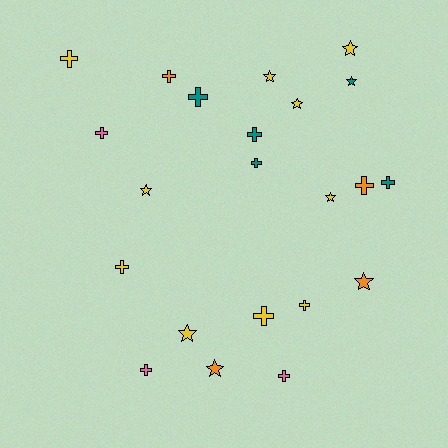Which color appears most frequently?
Yellow, with 10 objects.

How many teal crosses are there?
There are 4 teal crosses.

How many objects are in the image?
There are 22 objects.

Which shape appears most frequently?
Cross, with 13 objects.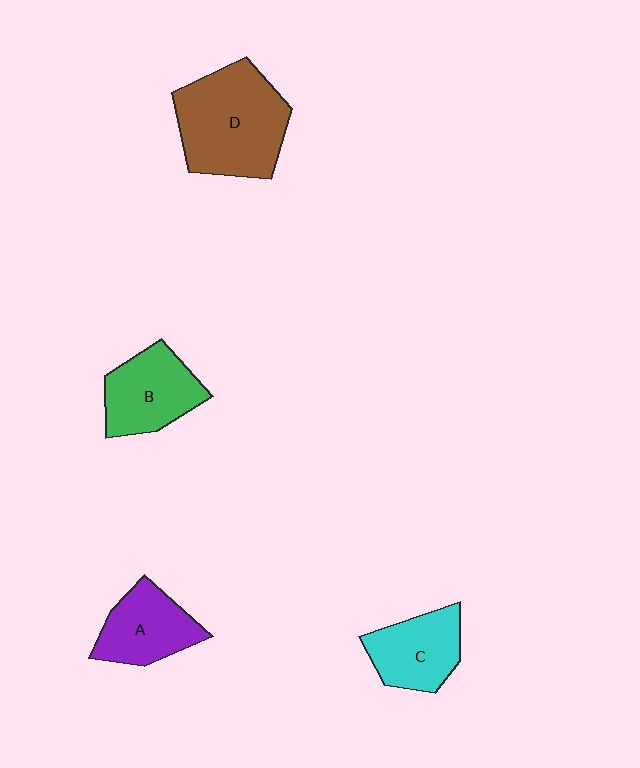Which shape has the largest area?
Shape D (brown).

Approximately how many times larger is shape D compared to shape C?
Approximately 1.7 times.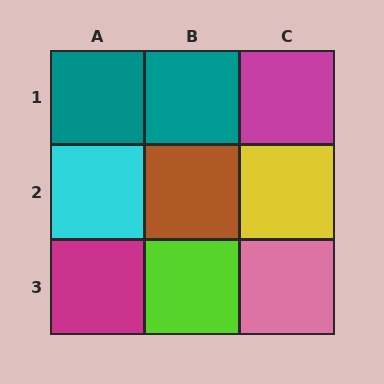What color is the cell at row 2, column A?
Cyan.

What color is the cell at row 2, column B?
Brown.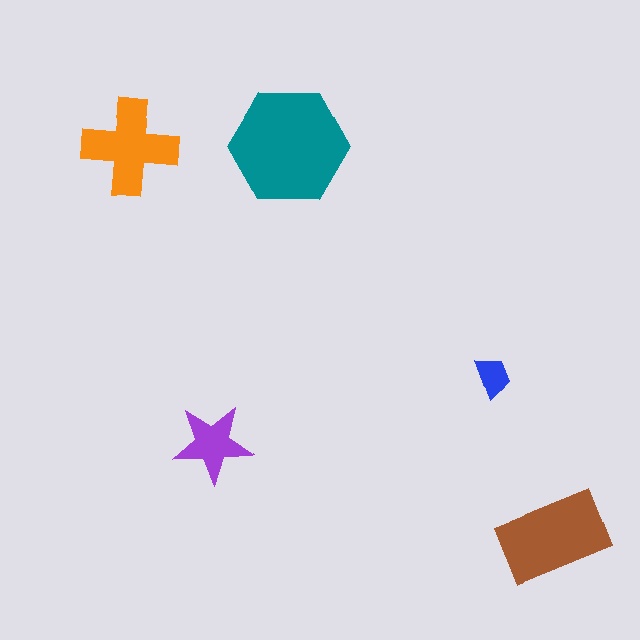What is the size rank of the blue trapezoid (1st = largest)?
5th.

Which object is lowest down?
The brown rectangle is bottommost.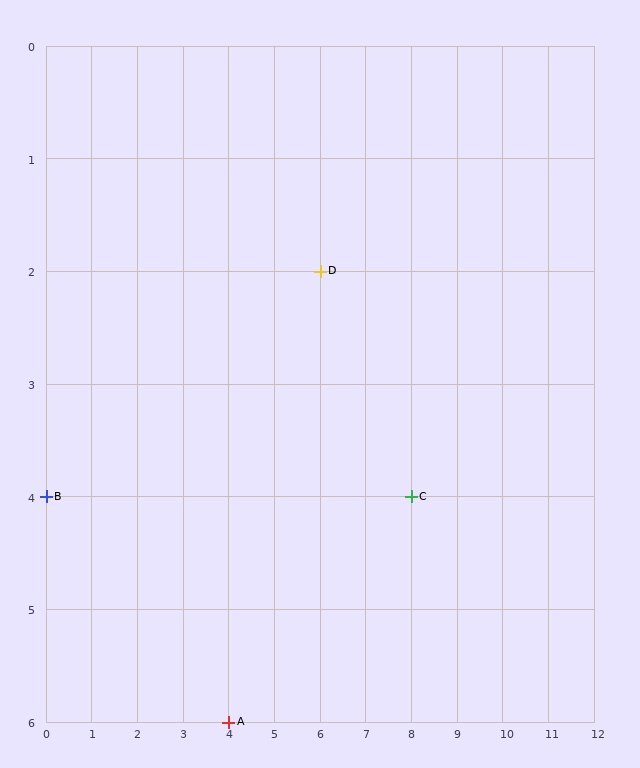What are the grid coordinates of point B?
Point B is at grid coordinates (0, 4).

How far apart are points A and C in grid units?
Points A and C are 4 columns and 2 rows apart (about 4.5 grid units diagonally).